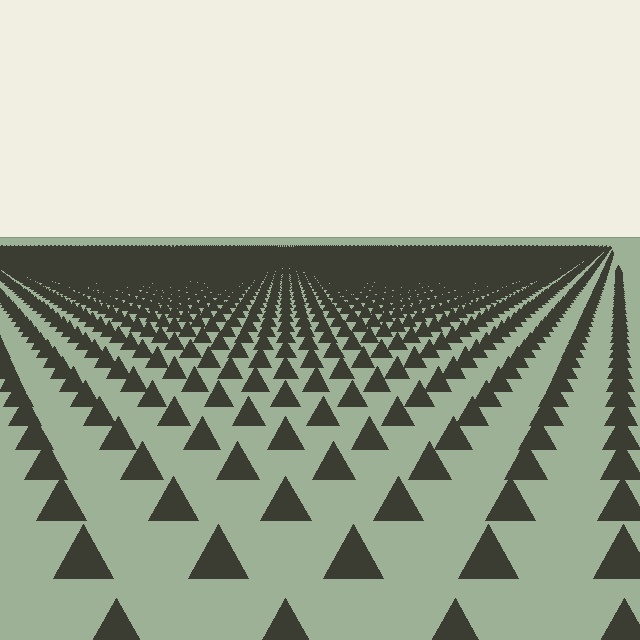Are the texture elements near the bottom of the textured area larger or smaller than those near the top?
Larger. Near the bottom, elements are closer to the viewer and appear at a bigger on-screen size.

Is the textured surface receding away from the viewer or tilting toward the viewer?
The surface is receding away from the viewer. Texture elements get smaller and denser toward the top.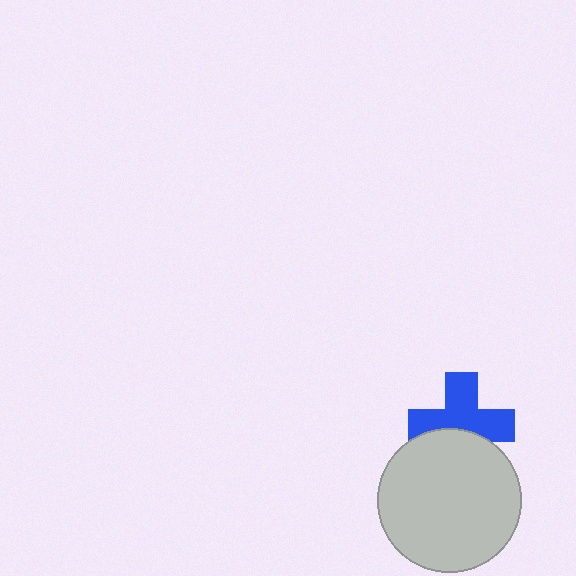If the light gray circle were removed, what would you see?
You would see the complete blue cross.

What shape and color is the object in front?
The object in front is a light gray circle.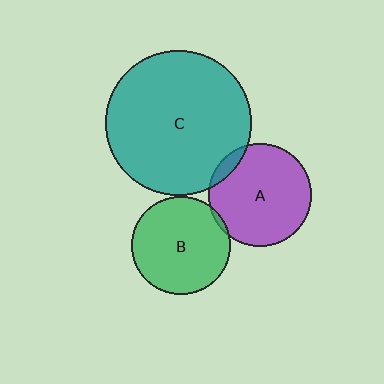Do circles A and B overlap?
Yes.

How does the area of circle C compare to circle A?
Approximately 2.0 times.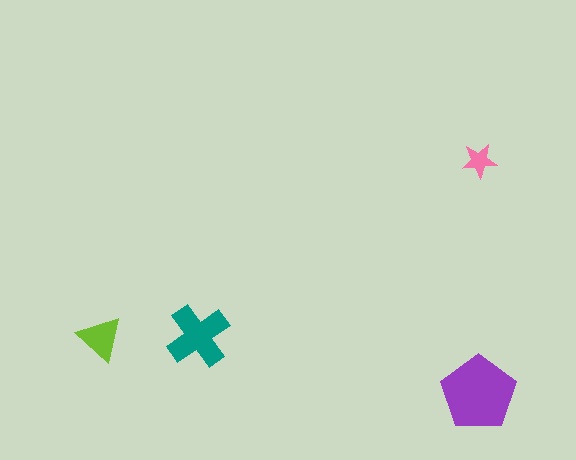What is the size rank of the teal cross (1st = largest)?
2nd.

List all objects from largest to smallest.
The purple pentagon, the teal cross, the lime triangle, the pink star.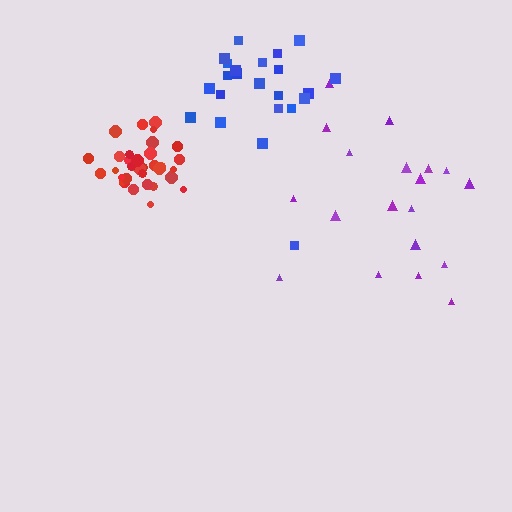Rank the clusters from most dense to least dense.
red, blue, purple.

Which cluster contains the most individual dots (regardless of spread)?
Red (33).